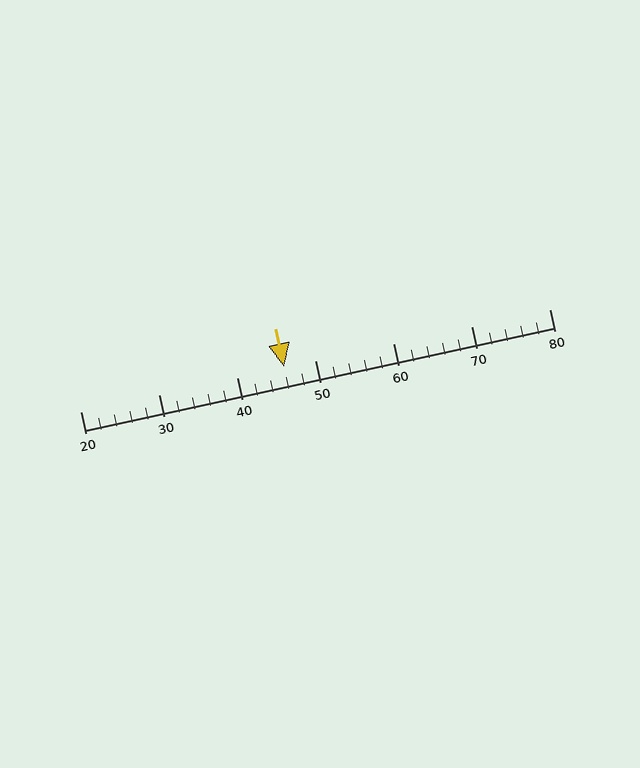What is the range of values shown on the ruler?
The ruler shows values from 20 to 80.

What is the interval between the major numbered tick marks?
The major tick marks are spaced 10 units apart.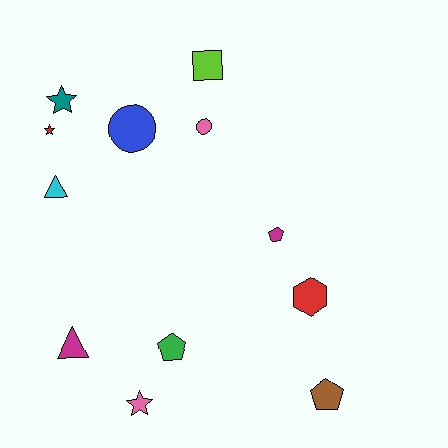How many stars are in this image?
There are 3 stars.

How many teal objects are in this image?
There is 1 teal object.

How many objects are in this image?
There are 12 objects.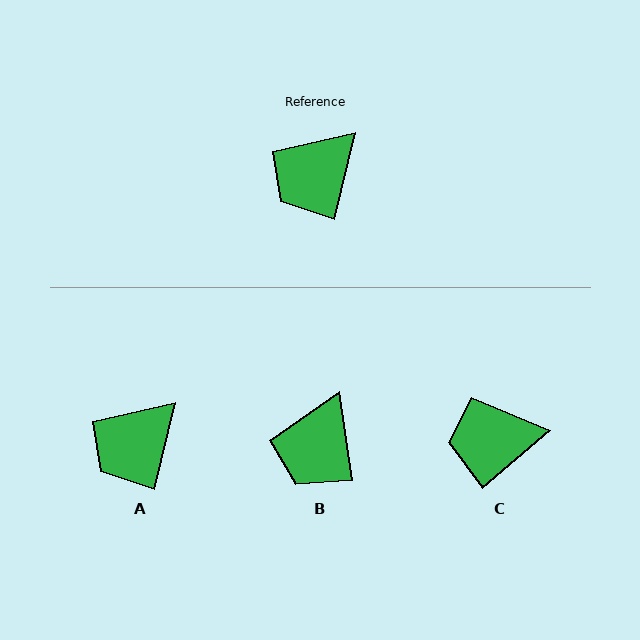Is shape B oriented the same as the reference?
No, it is off by about 22 degrees.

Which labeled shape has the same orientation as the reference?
A.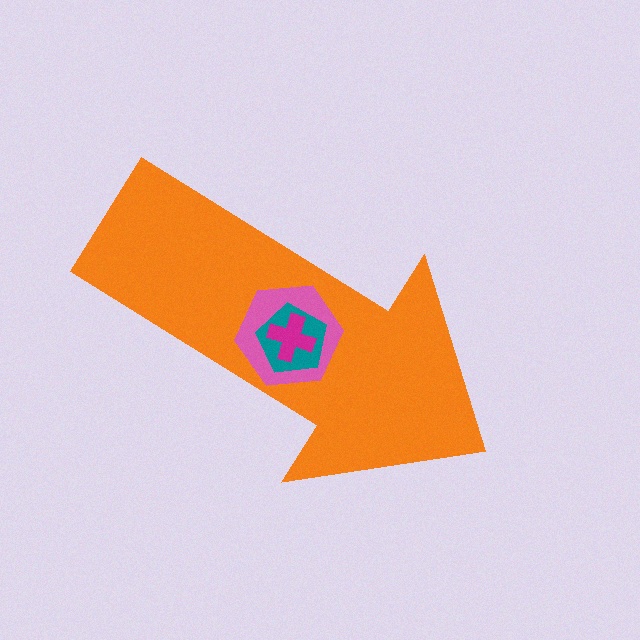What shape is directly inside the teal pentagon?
The magenta cross.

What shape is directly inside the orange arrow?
The pink hexagon.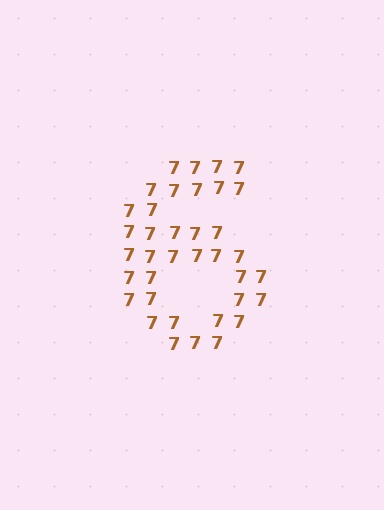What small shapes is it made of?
It is made of small digit 7's.